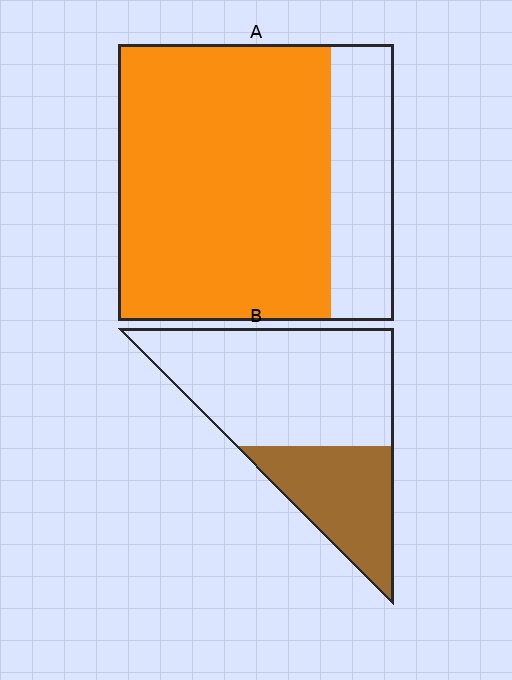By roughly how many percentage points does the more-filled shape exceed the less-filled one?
By roughly 45 percentage points (A over B).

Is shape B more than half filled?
No.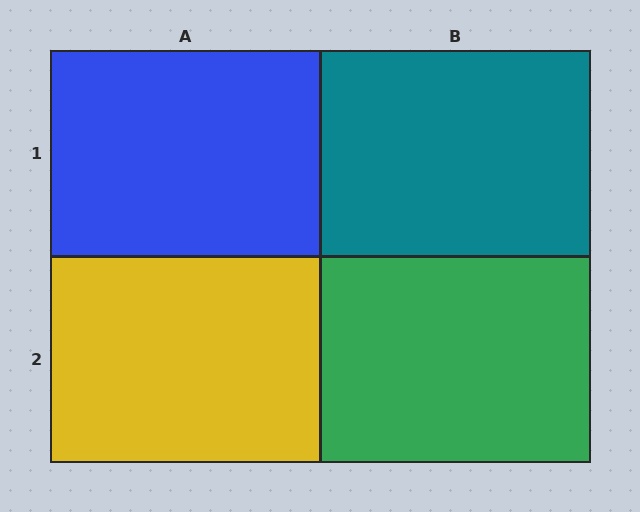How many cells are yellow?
1 cell is yellow.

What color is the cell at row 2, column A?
Yellow.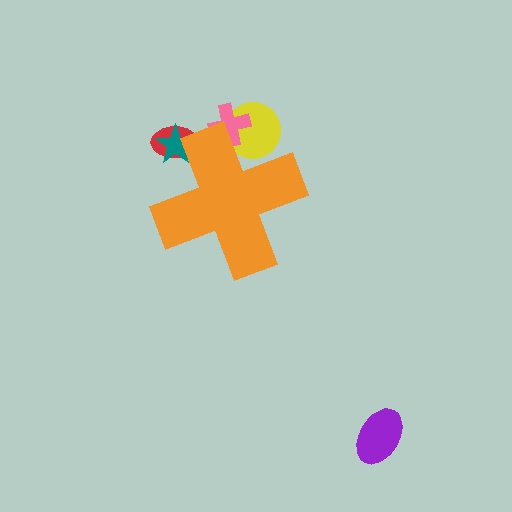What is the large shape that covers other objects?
An orange cross.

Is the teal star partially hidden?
Yes, the teal star is partially hidden behind the orange cross.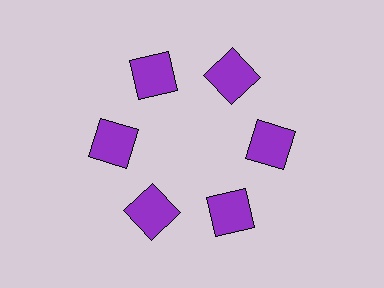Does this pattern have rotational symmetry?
Yes, this pattern has 6-fold rotational symmetry. It looks the same after rotating 60 degrees around the center.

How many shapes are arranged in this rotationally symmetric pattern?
There are 6 shapes, arranged in 6 groups of 1.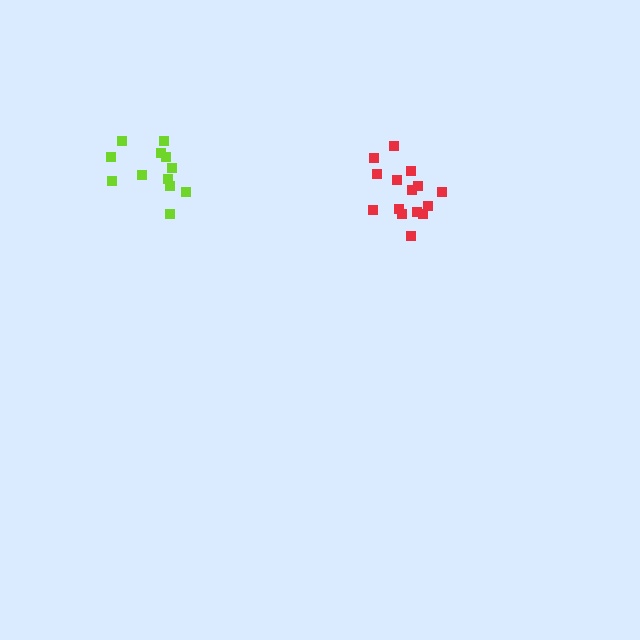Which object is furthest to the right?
The red cluster is rightmost.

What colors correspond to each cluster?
The clusters are colored: lime, red.